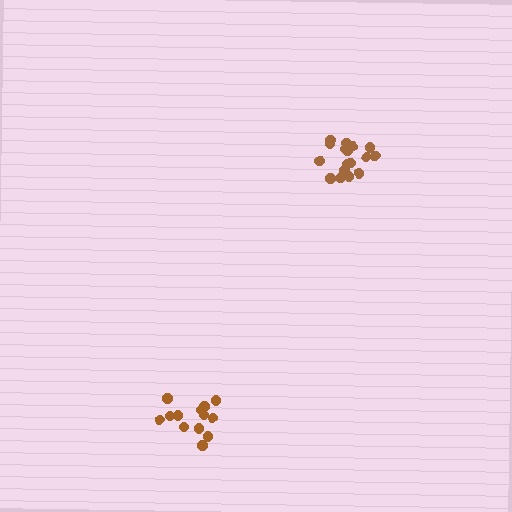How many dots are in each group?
Group 1: 17 dots, Group 2: 13 dots (30 total).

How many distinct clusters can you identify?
There are 2 distinct clusters.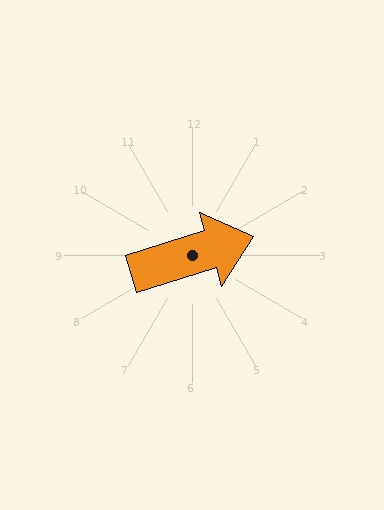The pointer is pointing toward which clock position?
Roughly 2 o'clock.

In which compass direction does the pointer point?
East.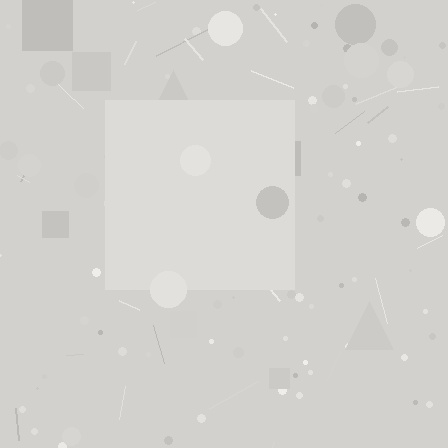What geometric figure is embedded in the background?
A square is embedded in the background.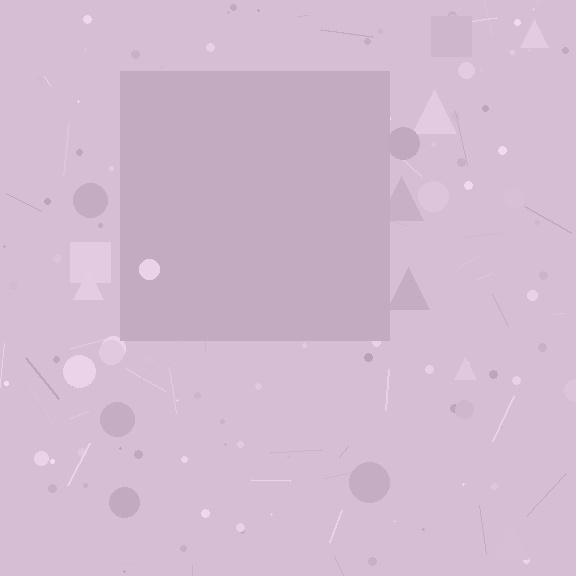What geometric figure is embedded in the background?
A square is embedded in the background.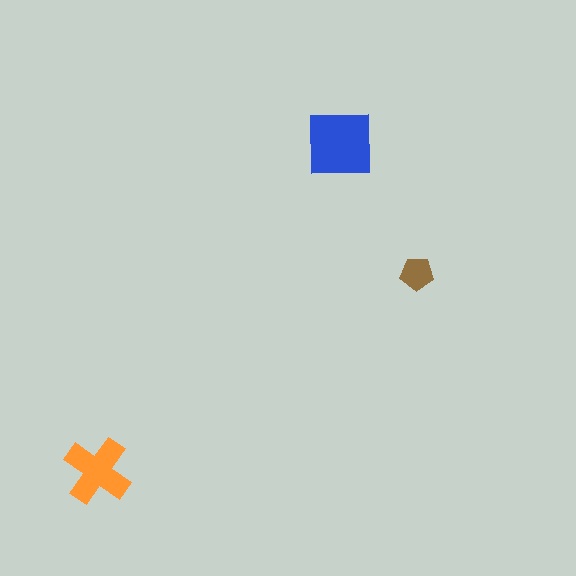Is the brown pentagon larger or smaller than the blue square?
Smaller.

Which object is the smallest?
The brown pentagon.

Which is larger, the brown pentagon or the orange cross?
The orange cross.